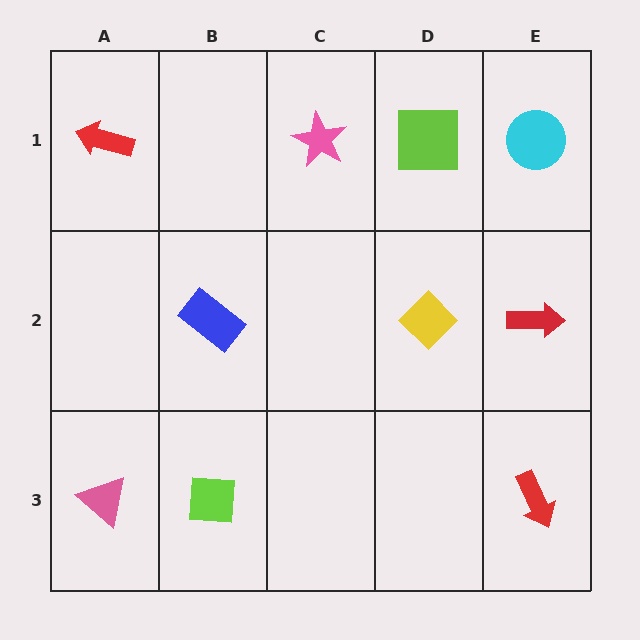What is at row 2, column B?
A blue rectangle.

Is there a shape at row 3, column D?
No, that cell is empty.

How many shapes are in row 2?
3 shapes.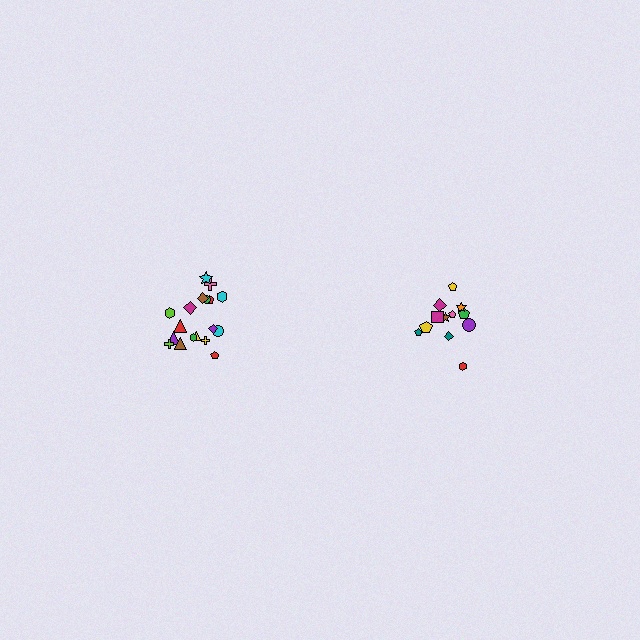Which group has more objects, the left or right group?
The left group.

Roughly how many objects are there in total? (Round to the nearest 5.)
Roughly 30 objects in total.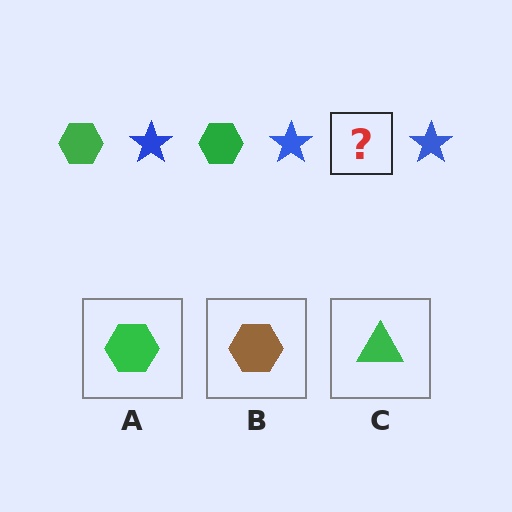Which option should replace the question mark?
Option A.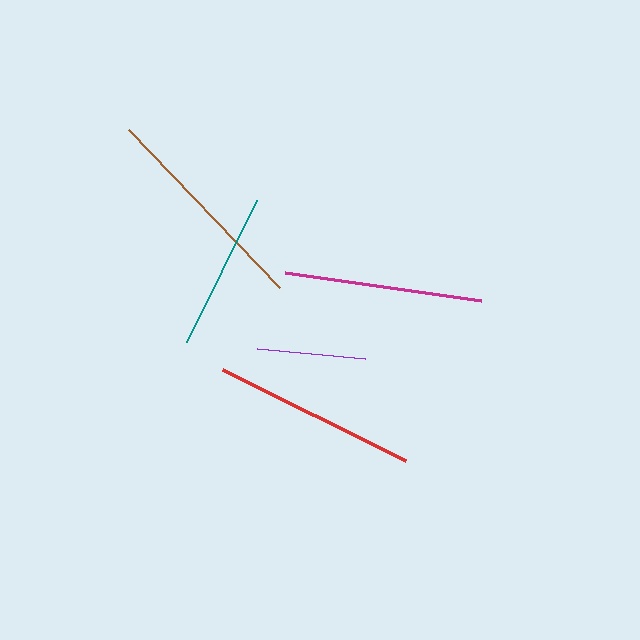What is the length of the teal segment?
The teal segment is approximately 158 pixels long.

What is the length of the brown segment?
The brown segment is approximately 219 pixels long.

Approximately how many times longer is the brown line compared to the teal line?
The brown line is approximately 1.4 times the length of the teal line.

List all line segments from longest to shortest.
From longest to shortest: brown, red, magenta, teal, purple.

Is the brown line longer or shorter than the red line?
The brown line is longer than the red line.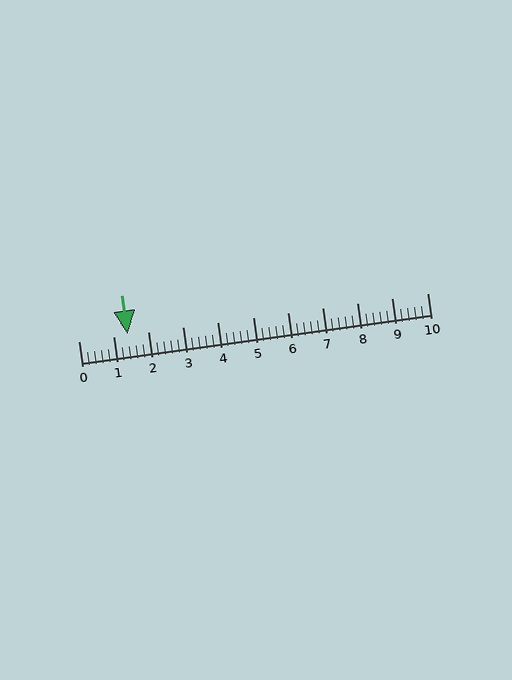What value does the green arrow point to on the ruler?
The green arrow points to approximately 1.4.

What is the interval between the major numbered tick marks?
The major tick marks are spaced 1 units apart.